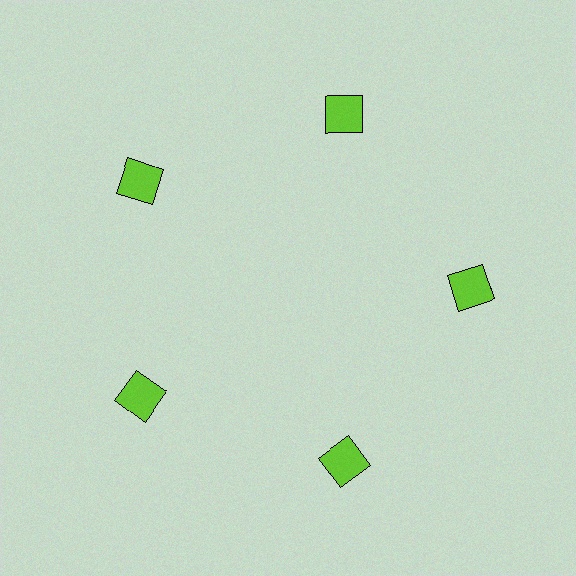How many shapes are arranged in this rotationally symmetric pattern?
There are 5 shapes, arranged in 5 groups of 1.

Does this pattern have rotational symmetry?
Yes, this pattern has 5-fold rotational symmetry. It looks the same after rotating 72 degrees around the center.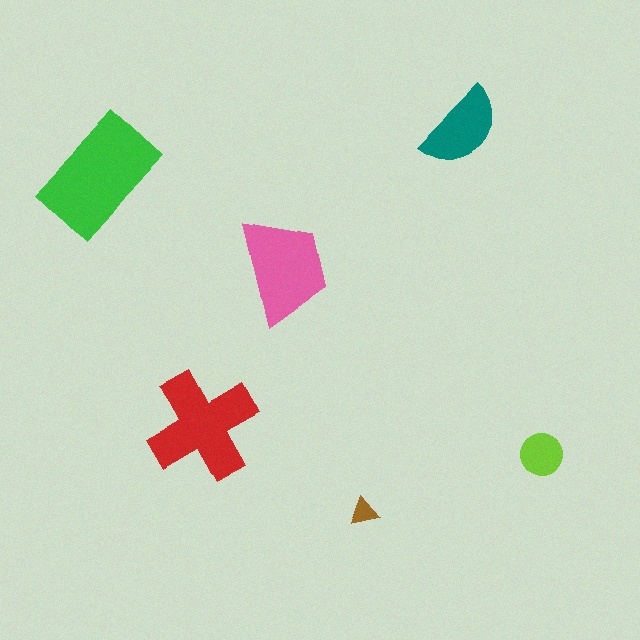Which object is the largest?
The green rectangle.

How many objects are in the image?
There are 6 objects in the image.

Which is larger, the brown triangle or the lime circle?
The lime circle.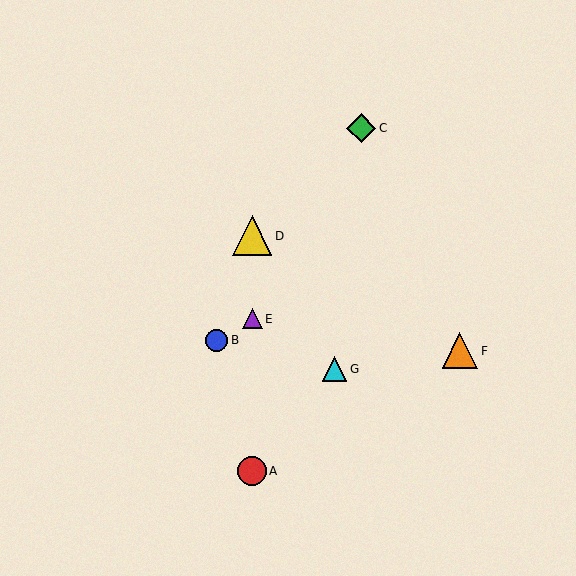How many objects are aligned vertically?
3 objects (A, D, E) are aligned vertically.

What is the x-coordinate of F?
Object F is at x≈460.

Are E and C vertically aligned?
No, E is at x≈252 and C is at x≈361.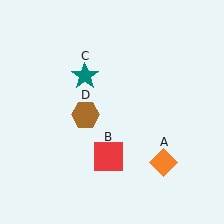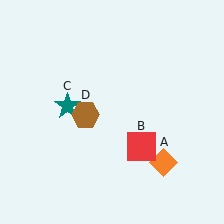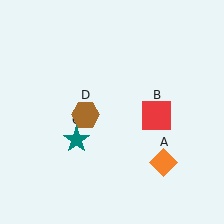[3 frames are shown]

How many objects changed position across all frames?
2 objects changed position: red square (object B), teal star (object C).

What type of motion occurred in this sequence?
The red square (object B), teal star (object C) rotated counterclockwise around the center of the scene.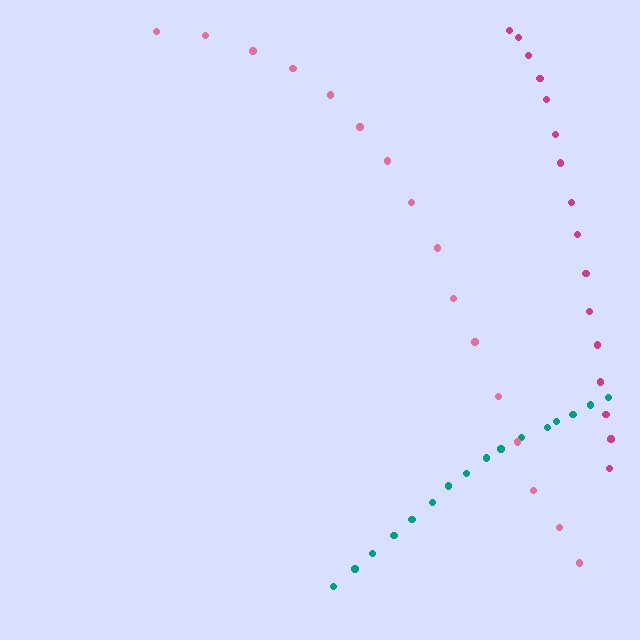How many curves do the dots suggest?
There are 3 distinct paths.